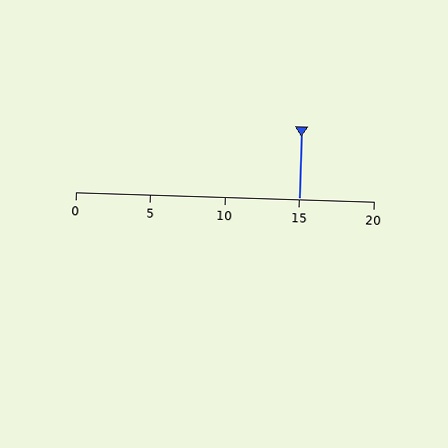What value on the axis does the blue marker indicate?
The marker indicates approximately 15.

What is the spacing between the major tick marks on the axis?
The major ticks are spaced 5 apart.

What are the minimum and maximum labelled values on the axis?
The axis runs from 0 to 20.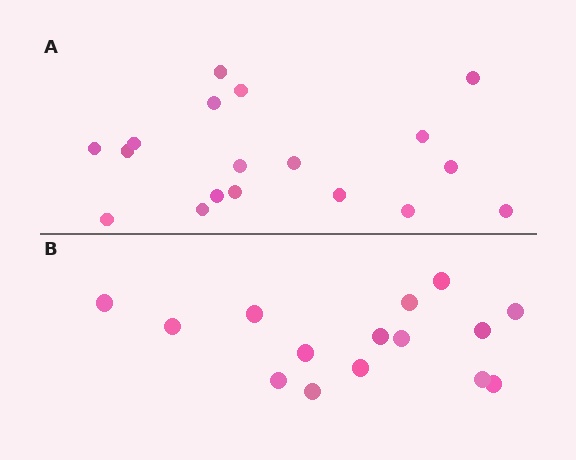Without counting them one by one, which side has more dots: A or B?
Region A (the top region) has more dots.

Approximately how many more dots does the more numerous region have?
Region A has just a few more — roughly 2 or 3 more dots than region B.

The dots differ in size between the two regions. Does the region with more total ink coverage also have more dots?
No. Region B has more total ink coverage because its dots are larger, but region A actually contains more individual dots. Total area can be misleading — the number of items is what matters here.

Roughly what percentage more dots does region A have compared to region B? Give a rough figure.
About 20% more.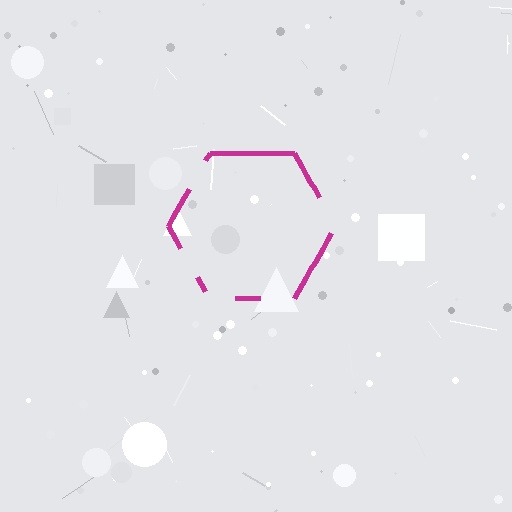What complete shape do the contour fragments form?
The contour fragments form a hexagon.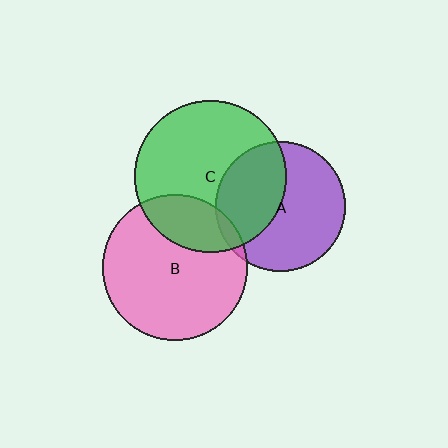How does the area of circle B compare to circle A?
Approximately 1.3 times.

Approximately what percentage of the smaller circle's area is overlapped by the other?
Approximately 5%.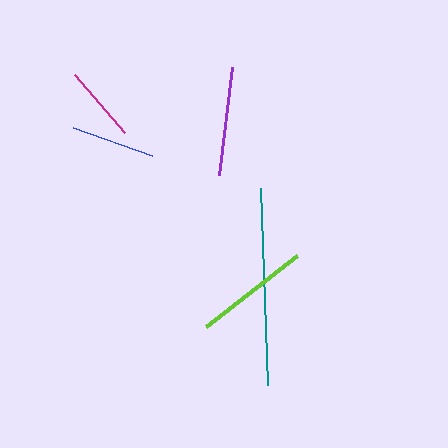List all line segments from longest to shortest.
From longest to shortest: teal, lime, purple, blue, magenta.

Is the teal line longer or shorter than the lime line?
The teal line is longer than the lime line.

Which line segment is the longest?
The teal line is the longest at approximately 197 pixels.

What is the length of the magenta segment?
The magenta segment is approximately 77 pixels long.